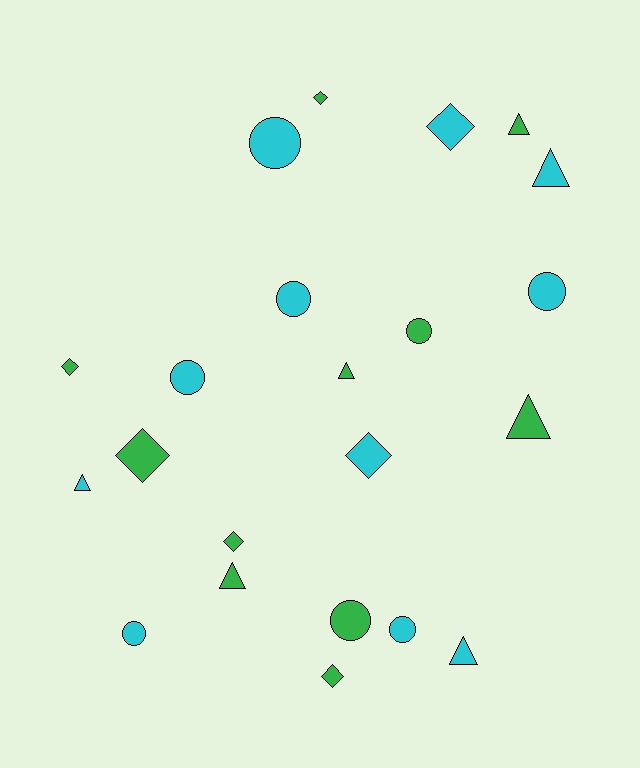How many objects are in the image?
There are 22 objects.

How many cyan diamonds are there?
There are 2 cyan diamonds.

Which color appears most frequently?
Green, with 11 objects.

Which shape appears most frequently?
Circle, with 8 objects.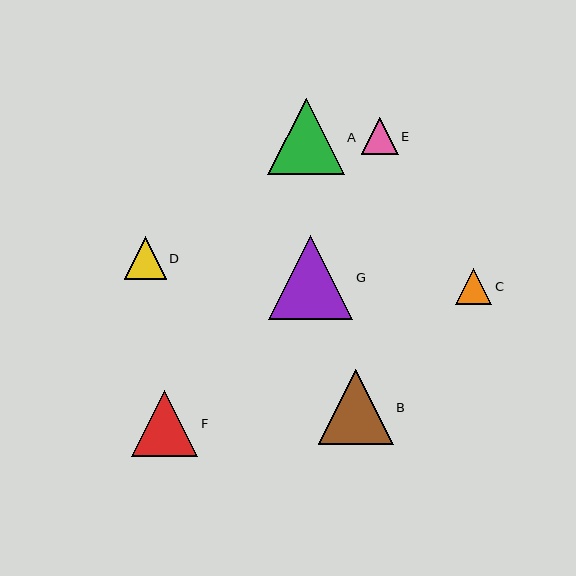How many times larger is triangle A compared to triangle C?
Triangle A is approximately 2.1 times the size of triangle C.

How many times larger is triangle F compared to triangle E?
Triangle F is approximately 1.8 times the size of triangle E.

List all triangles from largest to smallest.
From largest to smallest: G, A, B, F, D, E, C.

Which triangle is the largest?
Triangle G is the largest with a size of approximately 84 pixels.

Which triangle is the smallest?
Triangle C is the smallest with a size of approximately 36 pixels.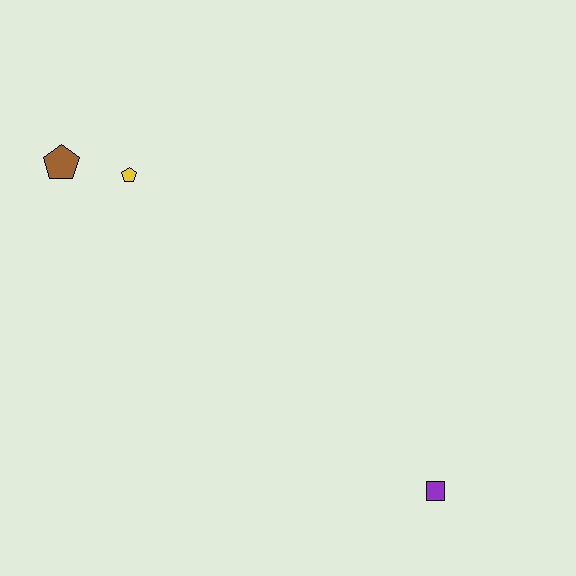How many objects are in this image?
There are 3 objects.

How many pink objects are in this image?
There are no pink objects.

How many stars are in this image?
There are no stars.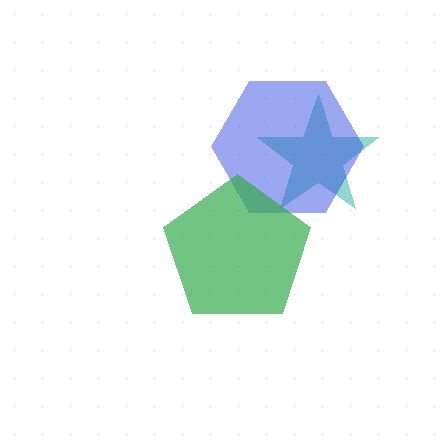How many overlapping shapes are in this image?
There are 3 overlapping shapes in the image.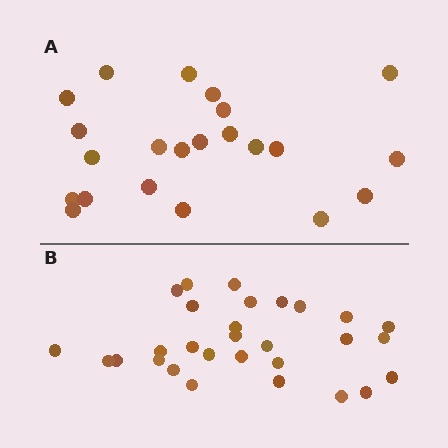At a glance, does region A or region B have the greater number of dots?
Region B (the bottom region) has more dots.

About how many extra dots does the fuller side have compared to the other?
Region B has roughly 8 or so more dots than region A.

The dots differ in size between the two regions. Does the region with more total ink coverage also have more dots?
No. Region A has more total ink coverage because its dots are larger, but region B actually contains more individual dots. Total area can be misleading — the number of items is what matters here.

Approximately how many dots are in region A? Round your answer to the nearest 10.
About 20 dots. (The exact count is 22, which rounds to 20.)